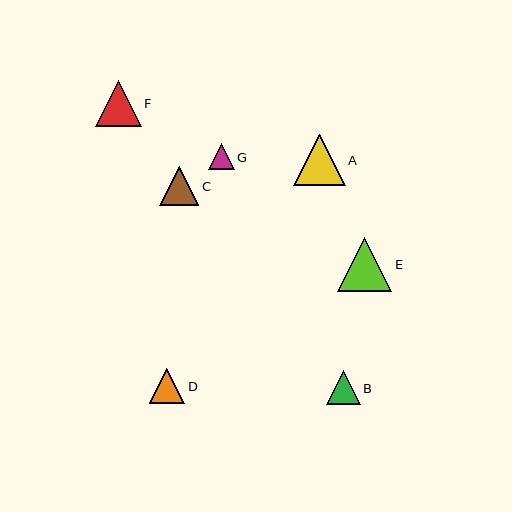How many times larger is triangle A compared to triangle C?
Triangle A is approximately 1.3 times the size of triangle C.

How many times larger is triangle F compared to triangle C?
Triangle F is approximately 1.2 times the size of triangle C.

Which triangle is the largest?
Triangle E is the largest with a size of approximately 55 pixels.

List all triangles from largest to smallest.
From largest to smallest: E, A, F, C, D, B, G.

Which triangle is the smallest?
Triangle G is the smallest with a size of approximately 26 pixels.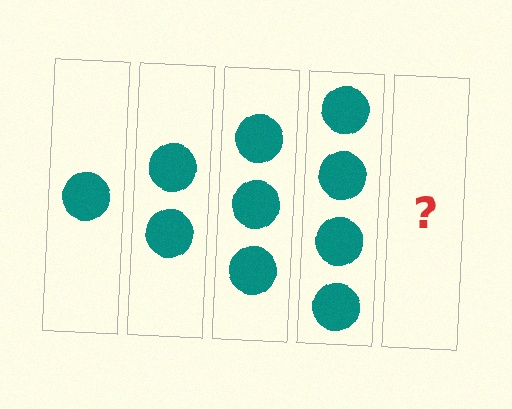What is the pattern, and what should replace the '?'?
The pattern is that each step adds one more circle. The '?' should be 5 circles.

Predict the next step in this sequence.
The next step is 5 circles.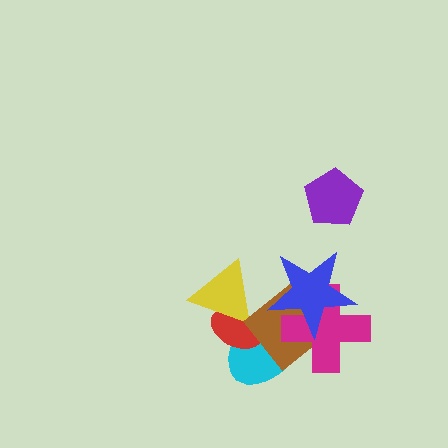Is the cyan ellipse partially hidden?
Yes, it is partially covered by another shape.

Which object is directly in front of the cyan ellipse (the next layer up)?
The red ellipse is directly in front of the cyan ellipse.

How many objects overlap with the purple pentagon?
0 objects overlap with the purple pentagon.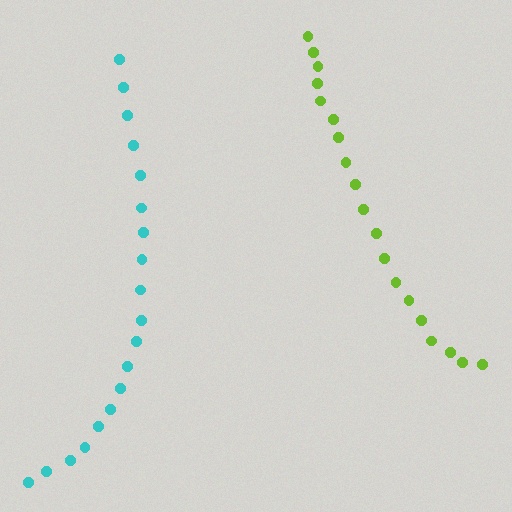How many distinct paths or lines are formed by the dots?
There are 2 distinct paths.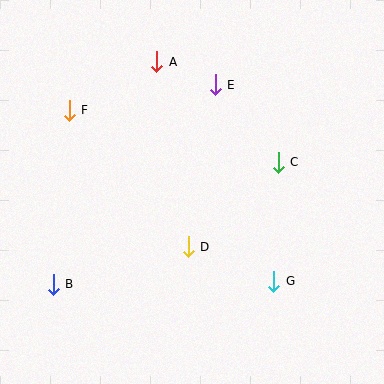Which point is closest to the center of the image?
Point D at (188, 247) is closest to the center.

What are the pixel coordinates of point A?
Point A is at (157, 62).